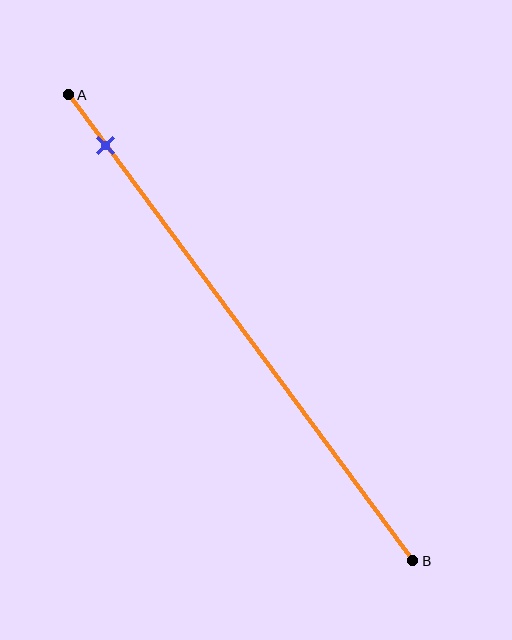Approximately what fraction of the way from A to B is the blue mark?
The blue mark is approximately 10% of the way from A to B.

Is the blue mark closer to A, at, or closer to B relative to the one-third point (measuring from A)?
The blue mark is closer to point A than the one-third point of segment AB.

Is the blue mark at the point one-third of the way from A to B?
No, the mark is at about 10% from A, not at the 33% one-third point.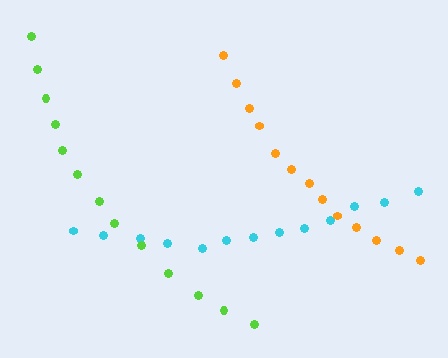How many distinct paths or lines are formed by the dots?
There are 3 distinct paths.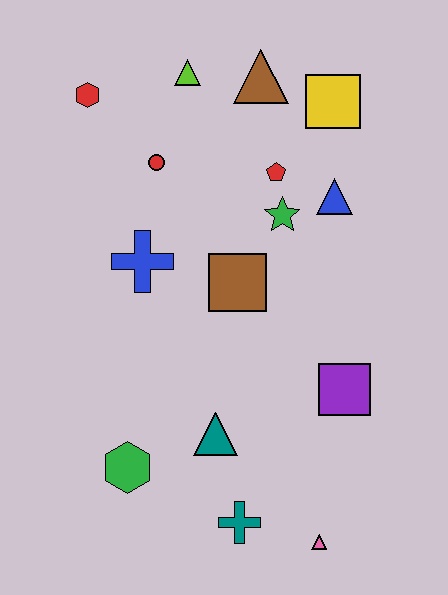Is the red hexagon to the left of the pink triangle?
Yes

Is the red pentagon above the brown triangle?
No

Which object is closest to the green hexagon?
The teal triangle is closest to the green hexagon.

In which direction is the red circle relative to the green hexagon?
The red circle is above the green hexagon.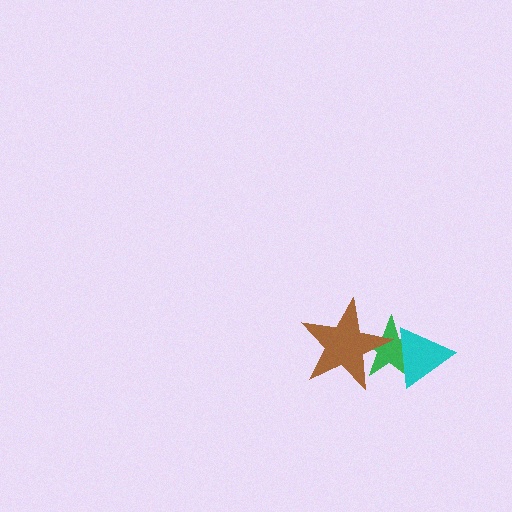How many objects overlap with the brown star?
1 object overlaps with the brown star.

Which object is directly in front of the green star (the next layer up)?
The cyan triangle is directly in front of the green star.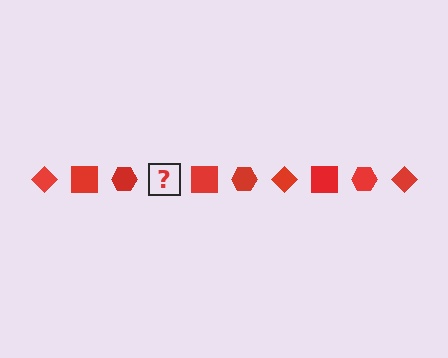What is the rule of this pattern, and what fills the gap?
The rule is that the pattern cycles through diamond, square, hexagon shapes in red. The gap should be filled with a red diamond.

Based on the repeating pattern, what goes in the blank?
The blank should be a red diamond.